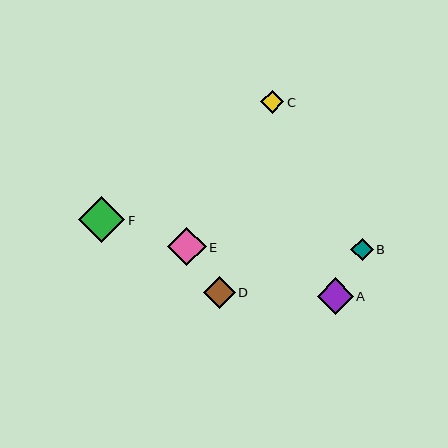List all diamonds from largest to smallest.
From largest to smallest: F, E, A, D, C, B.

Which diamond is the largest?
Diamond F is the largest with a size of approximately 46 pixels.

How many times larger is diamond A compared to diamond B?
Diamond A is approximately 1.6 times the size of diamond B.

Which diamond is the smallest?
Diamond B is the smallest with a size of approximately 22 pixels.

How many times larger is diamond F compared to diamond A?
Diamond F is approximately 1.3 times the size of diamond A.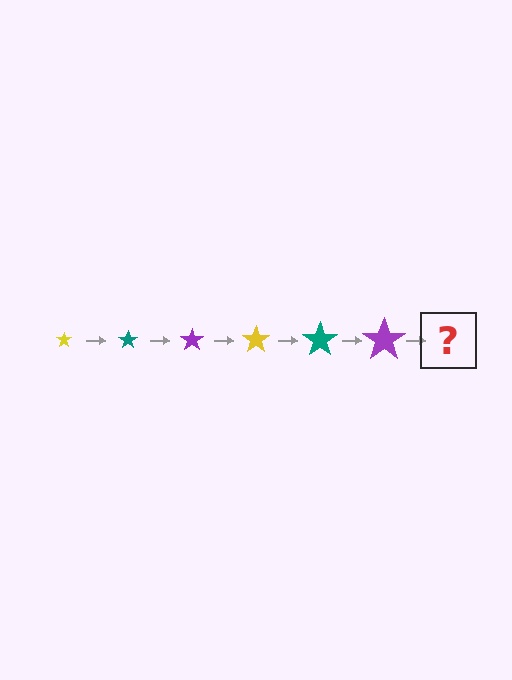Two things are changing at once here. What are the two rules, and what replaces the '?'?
The two rules are that the star grows larger each step and the color cycles through yellow, teal, and purple. The '?' should be a yellow star, larger than the previous one.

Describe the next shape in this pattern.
It should be a yellow star, larger than the previous one.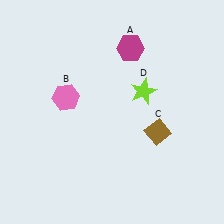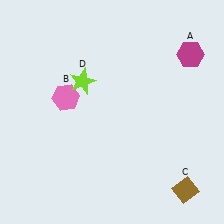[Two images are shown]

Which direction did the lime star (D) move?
The lime star (D) moved left.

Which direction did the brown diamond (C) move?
The brown diamond (C) moved down.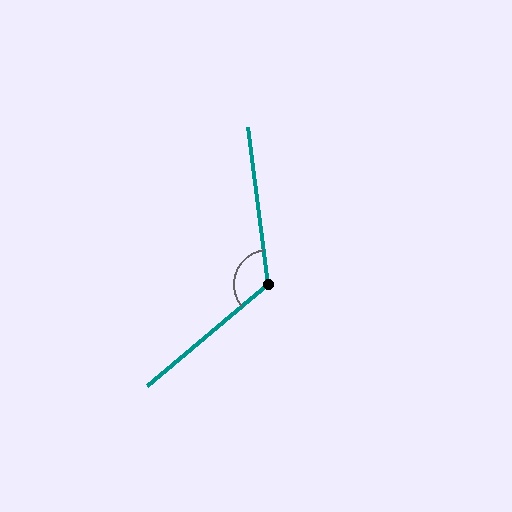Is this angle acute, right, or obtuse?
It is obtuse.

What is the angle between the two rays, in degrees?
Approximately 123 degrees.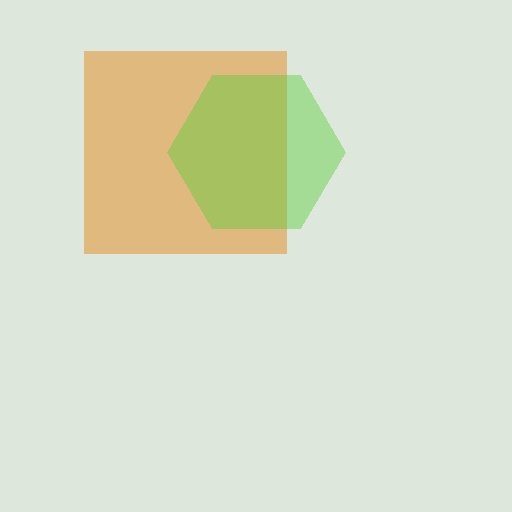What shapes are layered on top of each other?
The layered shapes are: an orange square, a lime hexagon.